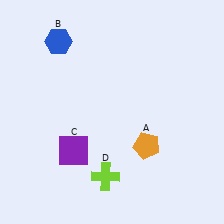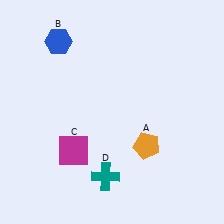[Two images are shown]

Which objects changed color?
C changed from purple to magenta. D changed from lime to teal.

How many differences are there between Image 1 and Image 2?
There are 2 differences between the two images.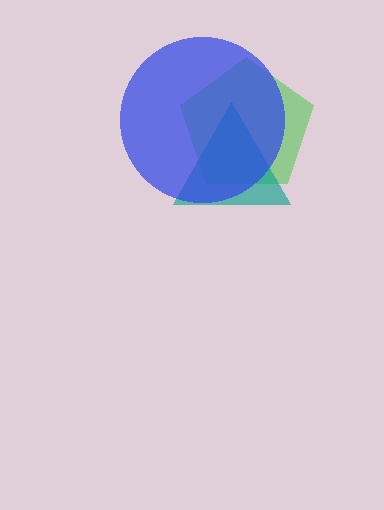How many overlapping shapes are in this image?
There are 3 overlapping shapes in the image.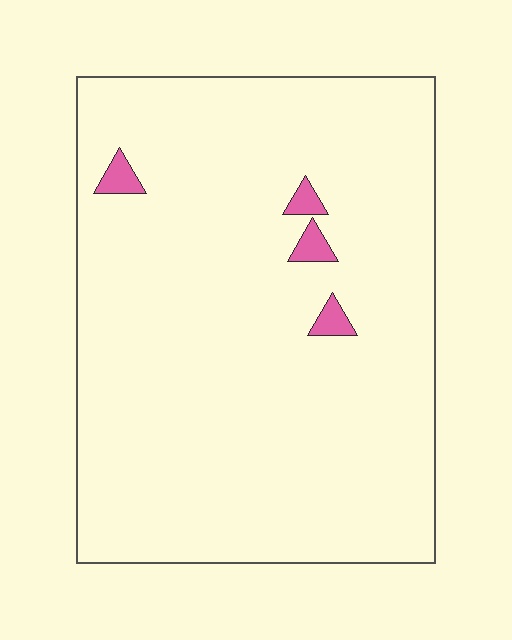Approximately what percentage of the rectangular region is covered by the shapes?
Approximately 5%.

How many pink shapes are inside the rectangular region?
4.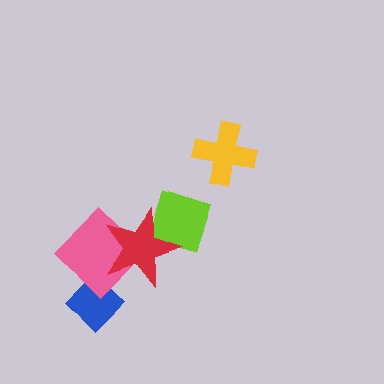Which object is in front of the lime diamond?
The red star is in front of the lime diamond.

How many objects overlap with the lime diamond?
1 object overlaps with the lime diamond.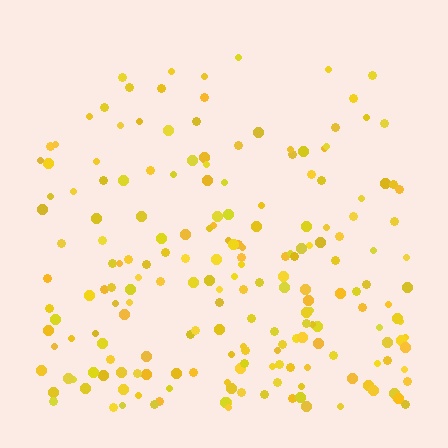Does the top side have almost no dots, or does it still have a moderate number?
Still a moderate number, just noticeably fewer than the bottom.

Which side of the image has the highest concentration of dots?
The bottom.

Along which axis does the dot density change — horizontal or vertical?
Vertical.